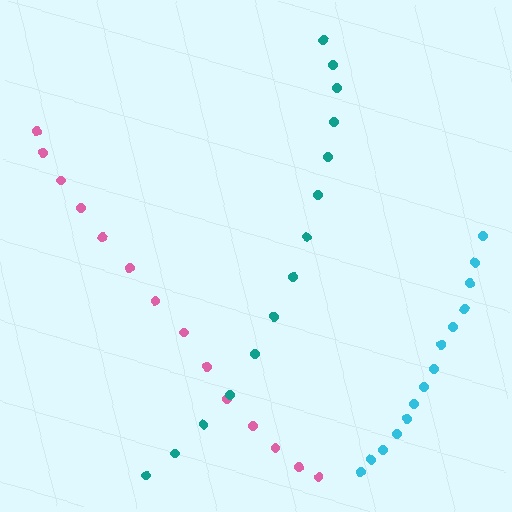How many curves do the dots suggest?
There are 3 distinct paths.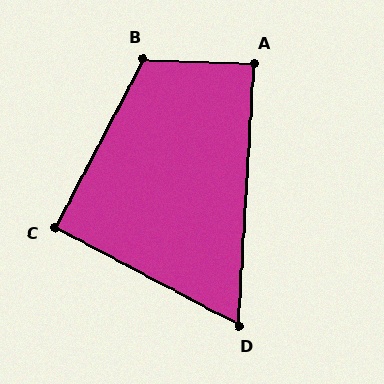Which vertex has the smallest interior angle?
D, at approximately 65 degrees.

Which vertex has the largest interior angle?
B, at approximately 115 degrees.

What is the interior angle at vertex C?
Approximately 91 degrees (approximately right).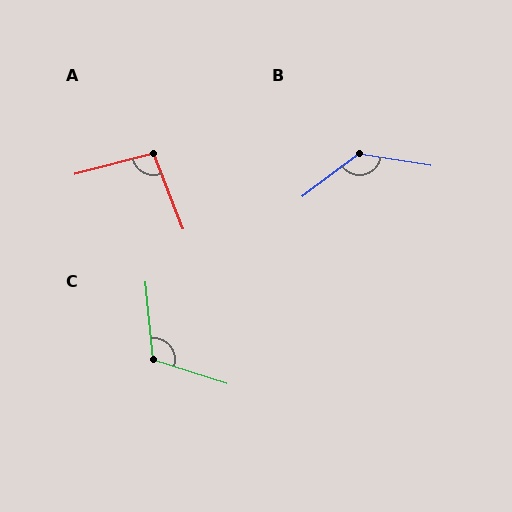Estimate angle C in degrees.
Approximately 113 degrees.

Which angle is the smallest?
A, at approximately 97 degrees.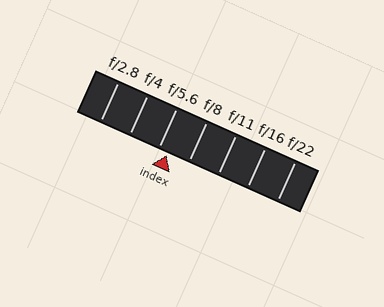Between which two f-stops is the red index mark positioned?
The index mark is between f/5.6 and f/8.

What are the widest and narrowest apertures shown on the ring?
The widest aperture shown is f/2.8 and the narrowest is f/22.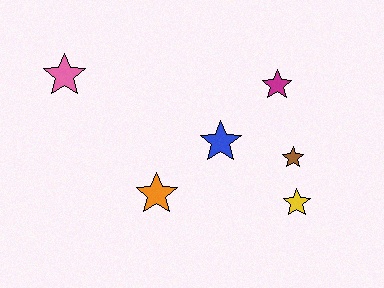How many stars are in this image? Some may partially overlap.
There are 6 stars.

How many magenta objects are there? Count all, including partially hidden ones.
There is 1 magenta object.